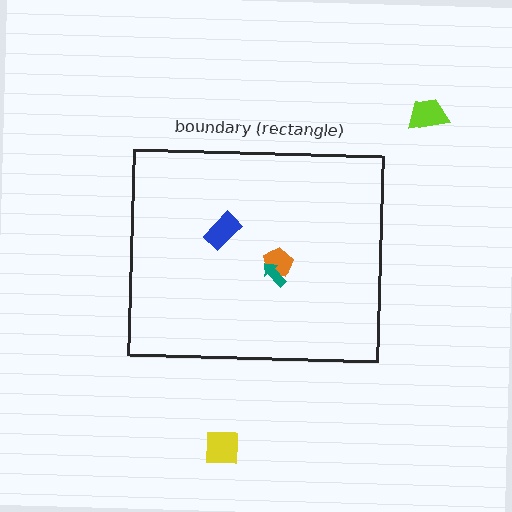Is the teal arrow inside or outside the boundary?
Inside.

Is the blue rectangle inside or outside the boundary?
Inside.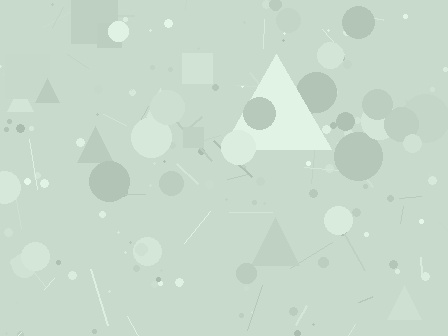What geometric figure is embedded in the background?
A triangle is embedded in the background.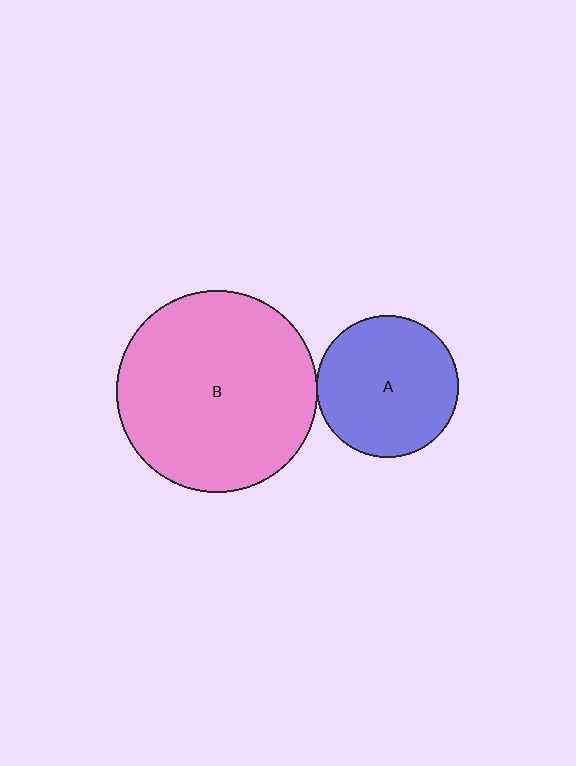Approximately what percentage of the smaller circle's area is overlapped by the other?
Approximately 5%.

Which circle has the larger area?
Circle B (pink).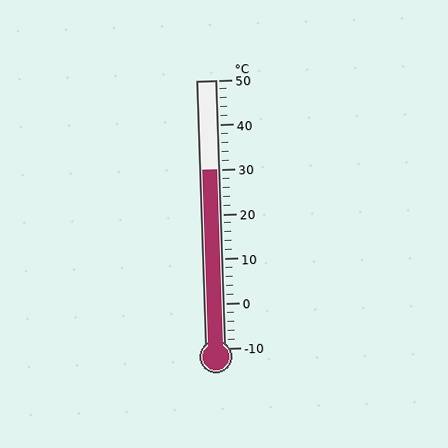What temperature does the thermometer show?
The thermometer shows approximately 30°C.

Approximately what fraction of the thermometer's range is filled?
The thermometer is filled to approximately 65% of its range.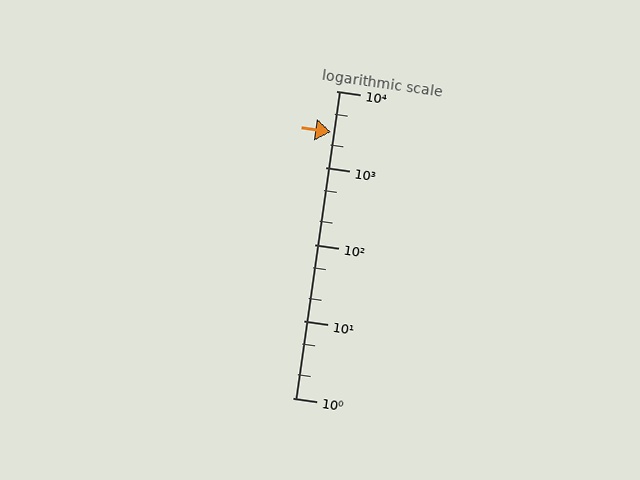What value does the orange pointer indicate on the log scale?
The pointer indicates approximately 2900.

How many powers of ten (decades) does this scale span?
The scale spans 4 decades, from 1 to 10000.